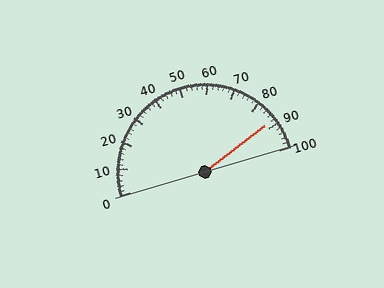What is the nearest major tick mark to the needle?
The nearest major tick mark is 90.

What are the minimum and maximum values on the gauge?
The gauge ranges from 0 to 100.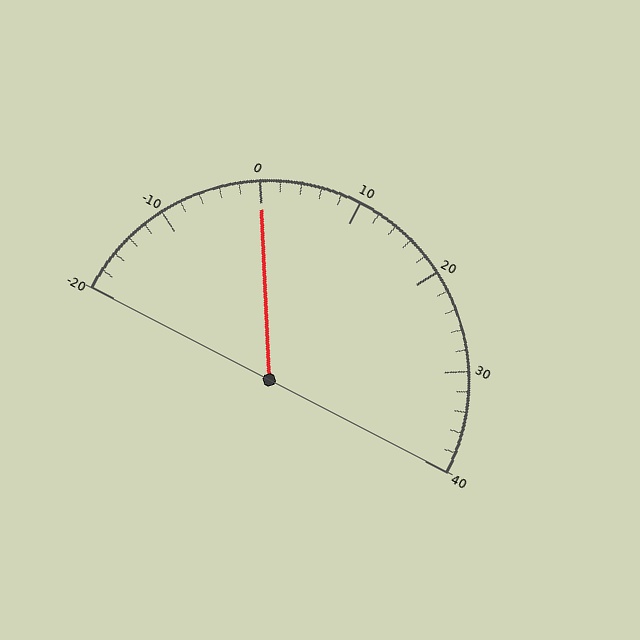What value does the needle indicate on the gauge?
The needle indicates approximately 0.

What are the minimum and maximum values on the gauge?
The gauge ranges from -20 to 40.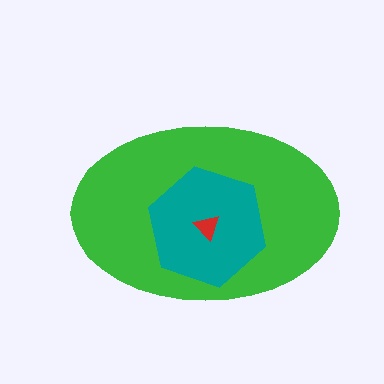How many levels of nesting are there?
3.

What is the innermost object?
The red triangle.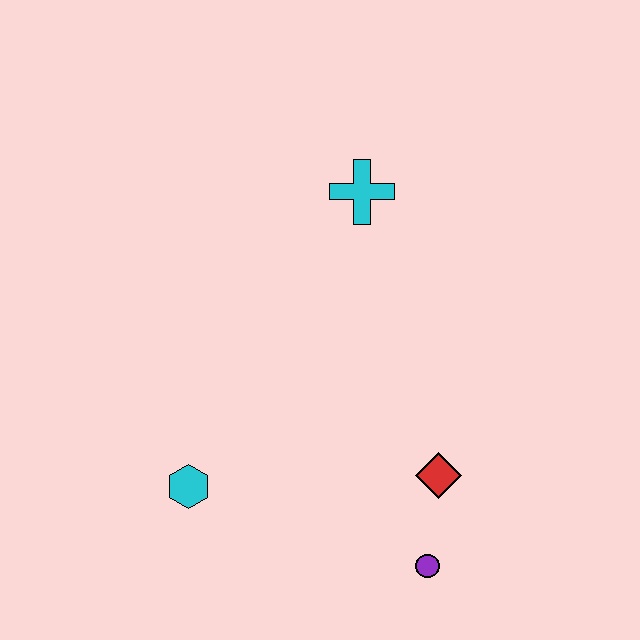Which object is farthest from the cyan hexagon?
The cyan cross is farthest from the cyan hexagon.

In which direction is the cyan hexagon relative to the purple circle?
The cyan hexagon is to the left of the purple circle.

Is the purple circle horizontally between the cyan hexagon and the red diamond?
Yes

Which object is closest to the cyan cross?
The red diamond is closest to the cyan cross.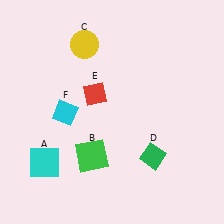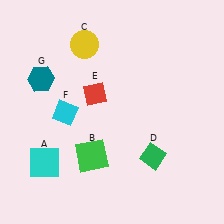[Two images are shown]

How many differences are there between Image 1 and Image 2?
There is 1 difference between the two images.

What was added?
A teal hexagon (G) was added in Image 2.